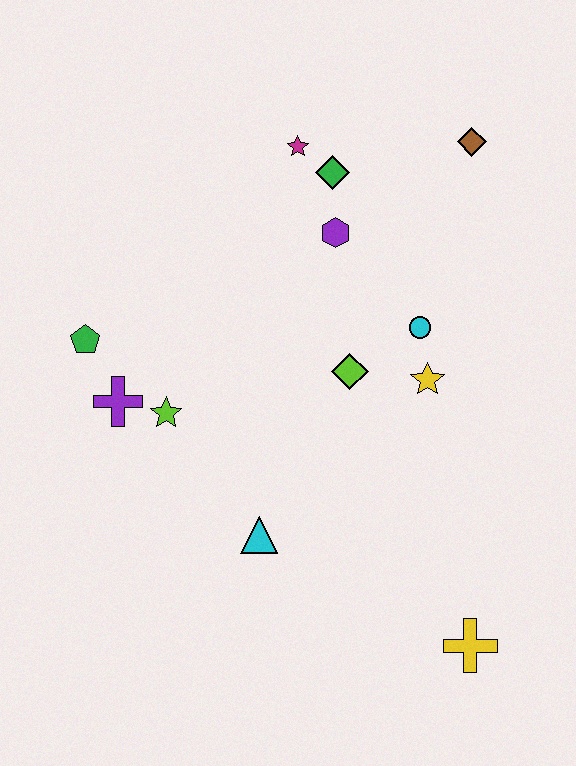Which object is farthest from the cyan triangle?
The brown diamond is farthest from the cyan triangle.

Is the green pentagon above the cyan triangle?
Yes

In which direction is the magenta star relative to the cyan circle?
The magenta star is above the cyan circle.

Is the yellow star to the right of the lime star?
Yes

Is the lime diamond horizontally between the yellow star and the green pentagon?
Yes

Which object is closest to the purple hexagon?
The green diamond is closest to the purple hexagon.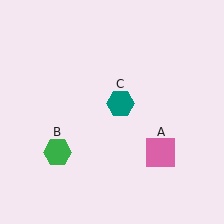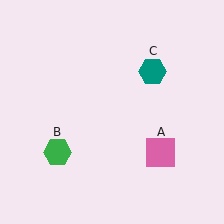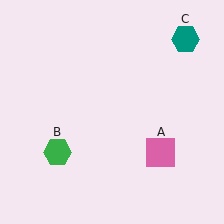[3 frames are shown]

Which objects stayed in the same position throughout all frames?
Pink square (object A) and green hexagon (object B) remained stationary.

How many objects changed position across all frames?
1 object changed position: teal hexagon (object C).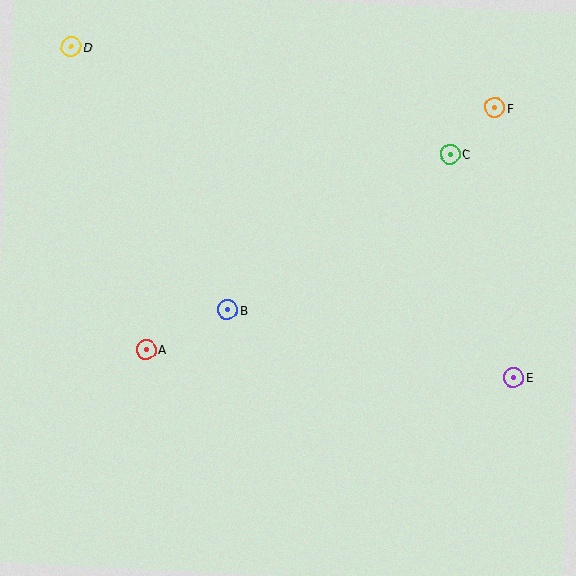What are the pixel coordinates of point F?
Point F is at (495, 107).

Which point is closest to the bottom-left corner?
Point A is closest to the bottom-left corner.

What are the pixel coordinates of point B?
Point B is at (228, 310).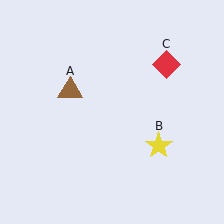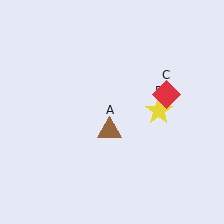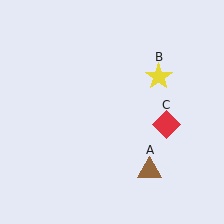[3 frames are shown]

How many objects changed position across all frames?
3 objects changed position: brown triangle (object A), yellow star (object B), red diamond (object C).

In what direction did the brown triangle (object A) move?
The brown triangle (object A) moved down and to the right.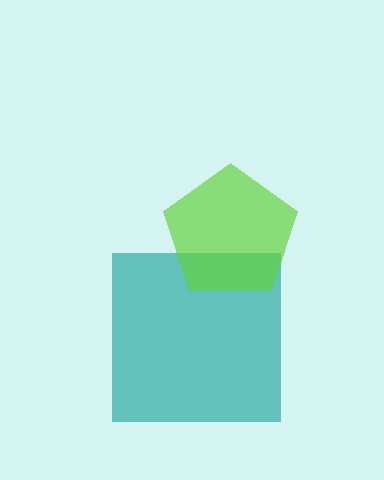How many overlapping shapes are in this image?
There are 2 overlapping shapes in the image.